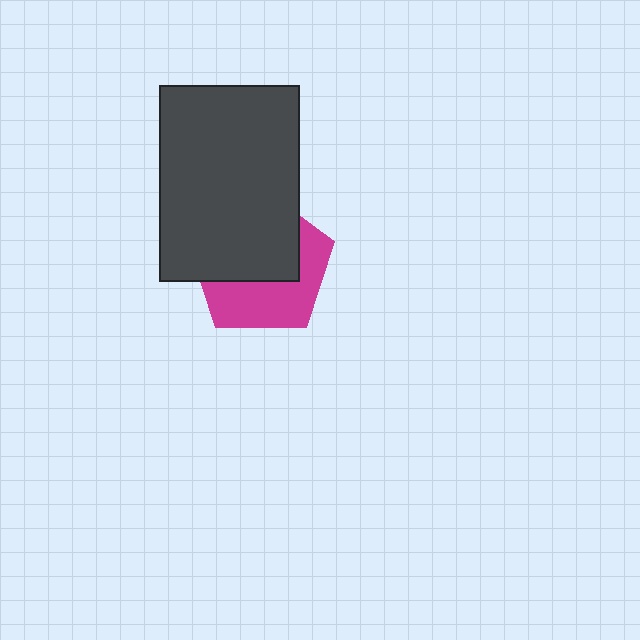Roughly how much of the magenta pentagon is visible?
About half of it is visible (roughly 46%).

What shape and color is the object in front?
The object in front is a dark gray rectangle.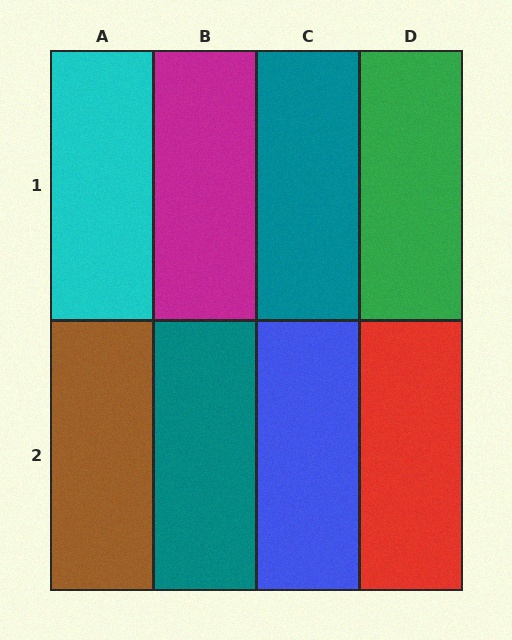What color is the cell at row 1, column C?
Teal.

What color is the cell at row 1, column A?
Cyan.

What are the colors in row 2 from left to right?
Brown, teal, blue, red.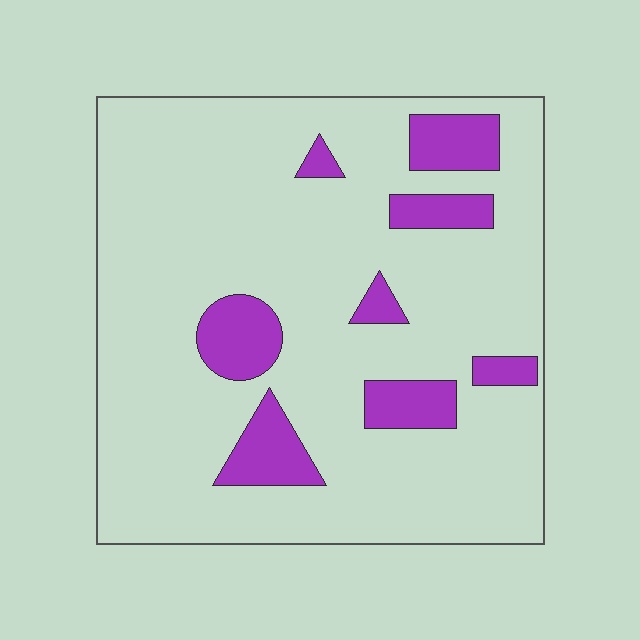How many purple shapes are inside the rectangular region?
8.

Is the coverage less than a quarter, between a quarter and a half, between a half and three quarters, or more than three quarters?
Less than a quarter.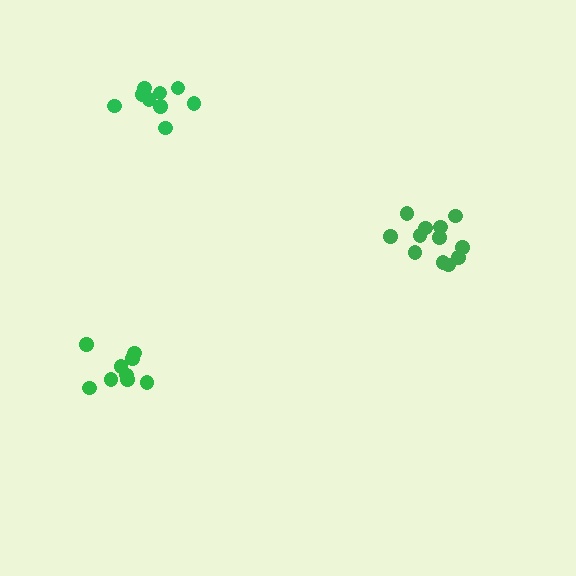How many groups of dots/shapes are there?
There are 3 groups.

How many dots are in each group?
Group 1: 12 dots, Group 2: 9 dots, Group 3: 9 dots (30 total).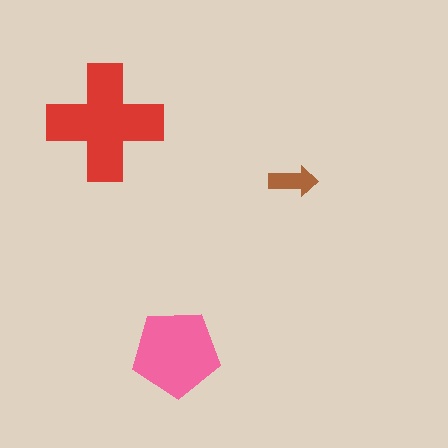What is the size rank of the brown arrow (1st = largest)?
3rd.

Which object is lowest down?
The pink pentagon is bottommost.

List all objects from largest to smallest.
The red cross, the pink pentagon, the brown arrow.